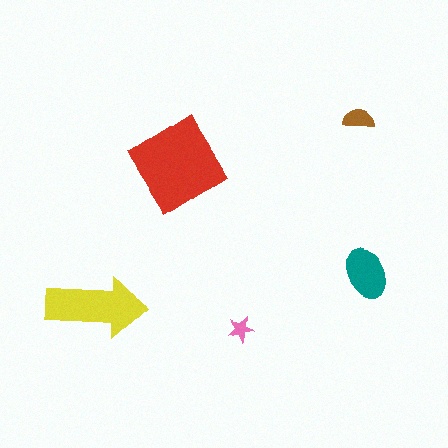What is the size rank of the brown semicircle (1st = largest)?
4th.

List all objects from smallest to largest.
The pink star, the brown semicircle, the teal ellipse, the yellow arrow, the red diamond.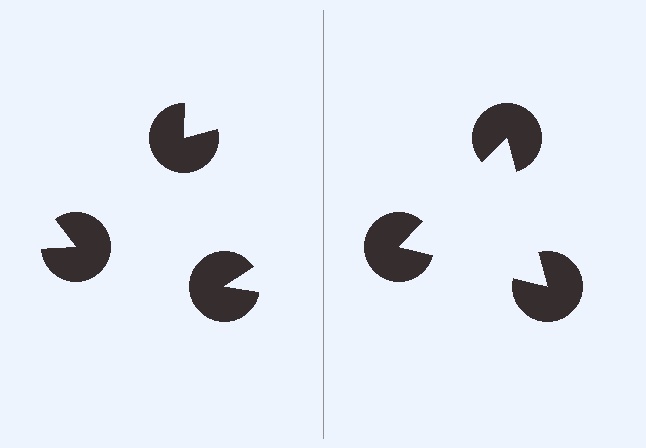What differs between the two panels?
The pac-man discs are positioned identically on both sides; only the wedge orientations differ. On the right they align to a triangle; on the left they are misaligned.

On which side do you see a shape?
An illusory triangle appears on the right side. On the left side the wedge cuts are rotated, so no coherent shape forms.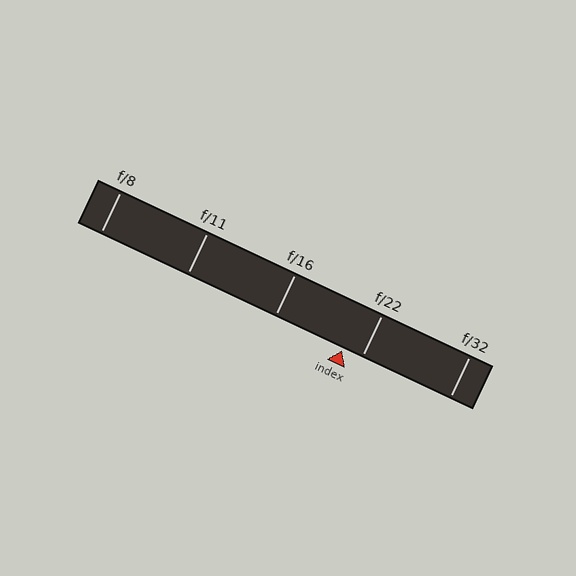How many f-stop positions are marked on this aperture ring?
There are 5 f-stop positions marked.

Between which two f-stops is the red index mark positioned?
The index mark is between f/16 and f/22.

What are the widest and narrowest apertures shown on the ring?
The widest aperture shown is f/8 and the narrowest is f/32.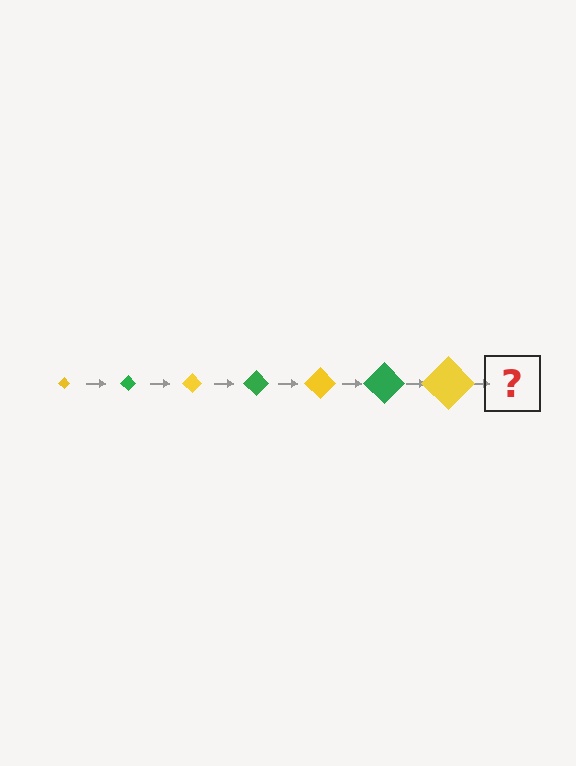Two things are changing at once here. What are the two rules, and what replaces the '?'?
The two rules are that the diamond grows larger each step and the color cycles through yellow and green. The '?' should be a green diamond, larger than the previous one.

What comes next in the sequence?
The next element should be a green diamond, larger than the previous one.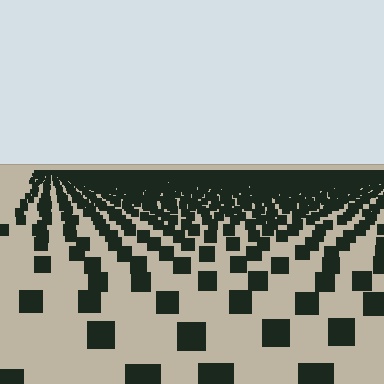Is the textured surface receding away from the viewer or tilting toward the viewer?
The surface is receding away from the viewer. Texture elements get smaller and denser toward the top.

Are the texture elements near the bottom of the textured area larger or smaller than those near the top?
Larger. Near the bottom, elements are closer to the viewer and appear at a bigger on-screen size.